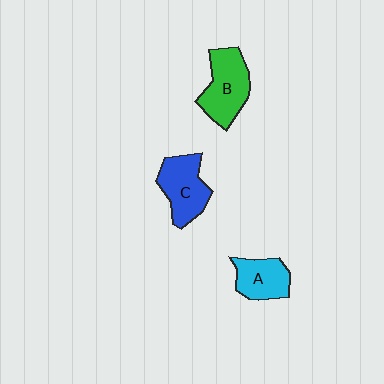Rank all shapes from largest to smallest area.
From largest to smallest: B (green), C (blue), A (cyan).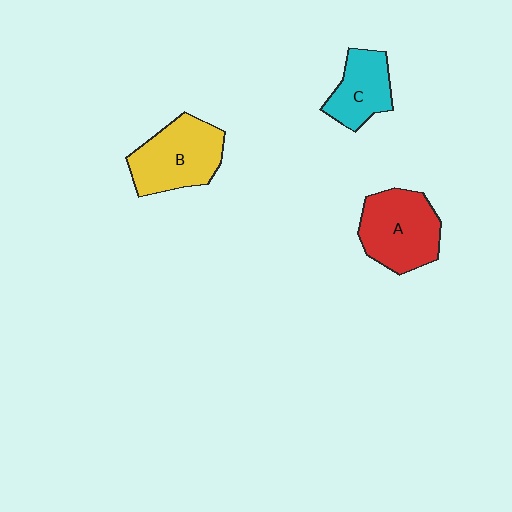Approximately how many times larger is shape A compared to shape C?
Approximately 1.5 times.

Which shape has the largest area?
Shape A (red).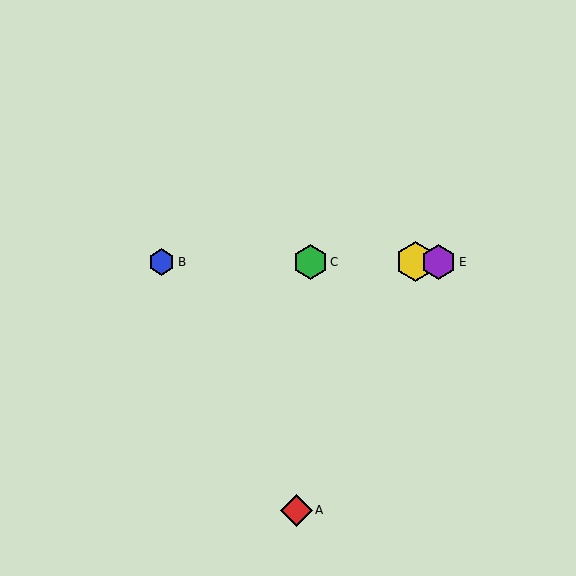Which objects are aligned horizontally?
Objects B, C, D, E are aligned horizontally.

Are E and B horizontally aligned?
Yes, both are at y≈262.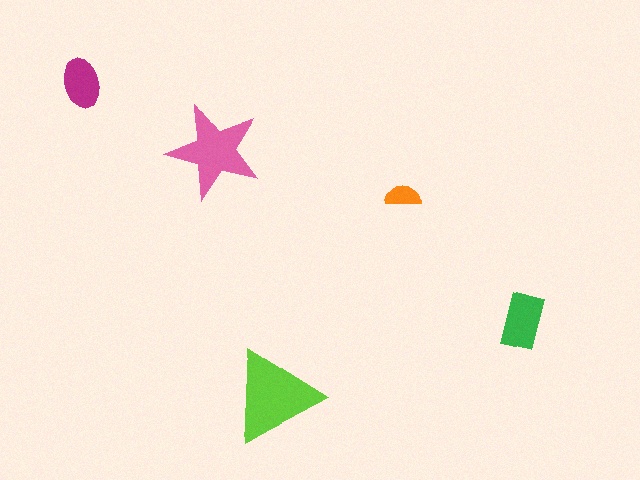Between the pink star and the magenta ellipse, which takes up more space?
The pink star.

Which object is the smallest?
The orange semicircle.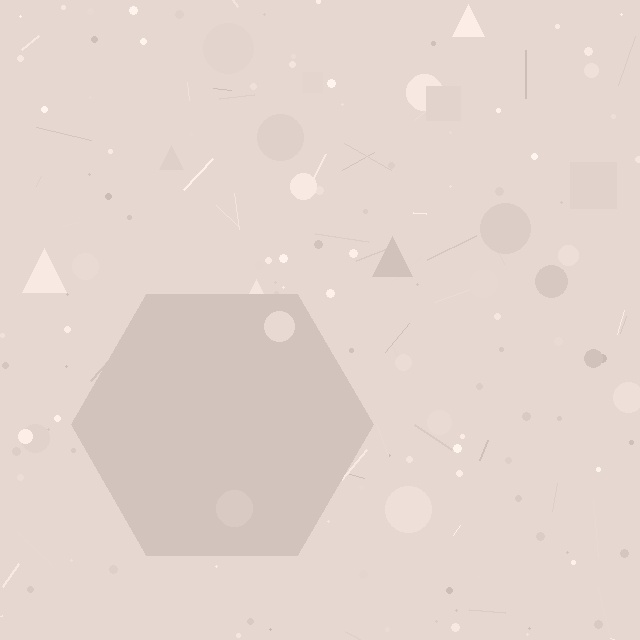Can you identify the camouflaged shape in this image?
The camouflaged shape is a hexagon.